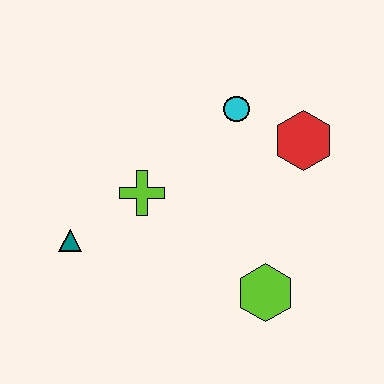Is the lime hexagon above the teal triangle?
No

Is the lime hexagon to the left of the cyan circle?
No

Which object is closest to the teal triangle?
The lime cross is closest to the teal triangle.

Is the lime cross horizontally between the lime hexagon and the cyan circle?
No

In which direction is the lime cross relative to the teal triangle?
The lime cross is to the right of the teal triangle.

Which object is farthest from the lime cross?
The red hexagon is farthest from the lime cross.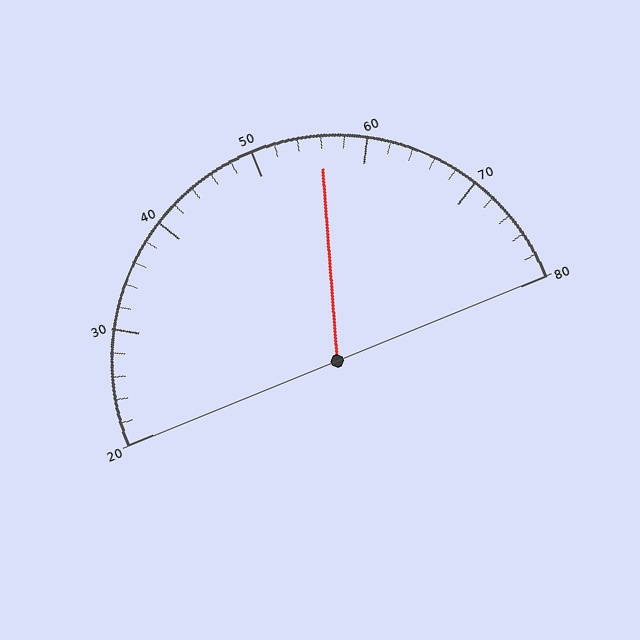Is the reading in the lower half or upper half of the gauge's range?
The reading is in the upper half of the range (20 to 80).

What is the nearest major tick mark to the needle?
The nearest major tick mark is 60.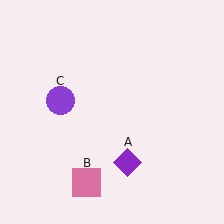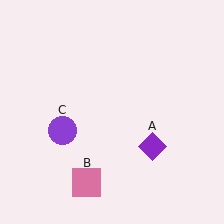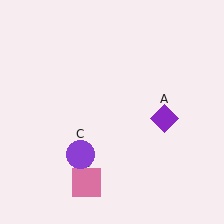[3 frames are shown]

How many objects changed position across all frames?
2 objects changed position: purple diamond (object A), purple circle (object C).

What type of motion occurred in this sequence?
The purple diamond (object A), purple circle (object C) rotated counterclockwise around the center of the scene.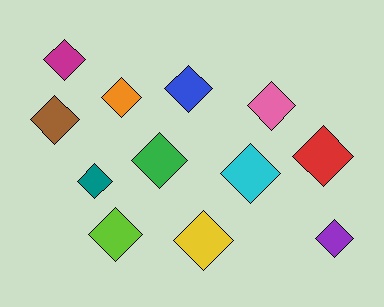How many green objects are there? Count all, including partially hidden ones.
There is 1 green object.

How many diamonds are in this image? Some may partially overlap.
There are 12 diamonds.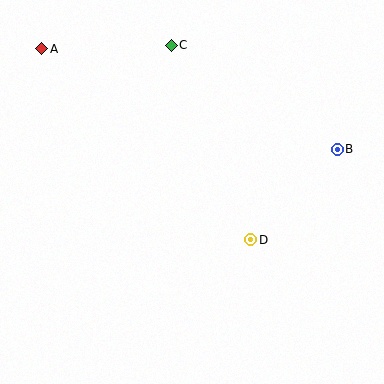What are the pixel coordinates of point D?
Point D is at (251, 240).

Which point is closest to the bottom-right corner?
Point D is closest to the bottom-right corner.